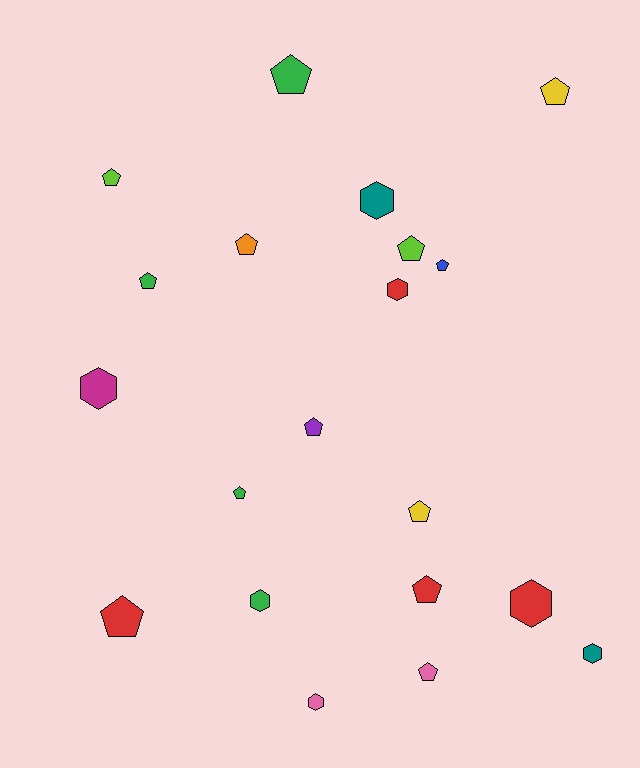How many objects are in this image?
There are 20 objects.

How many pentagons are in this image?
There are 13 pentagons.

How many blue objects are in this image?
There is 1 blue object.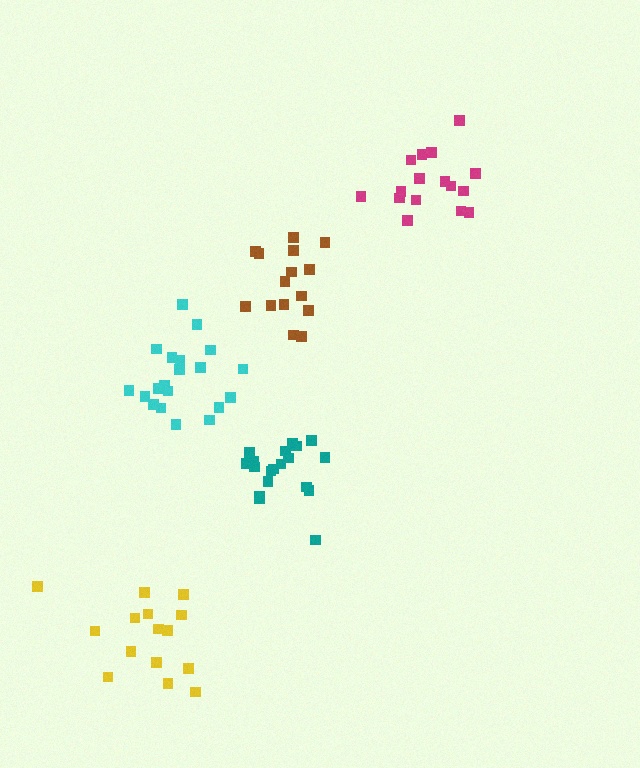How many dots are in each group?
Group 1: 16 dots, Group 2: 19 dots, Group 3: 20 dots, Group 4: 15 dots, Group 5: 15 dots (85 total).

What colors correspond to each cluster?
The clusters are colored: magenta, teal, cyan, brown, yellow.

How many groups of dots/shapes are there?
There are 5 groups.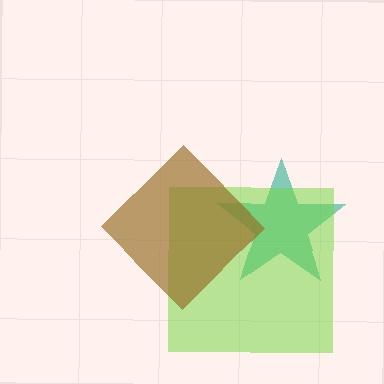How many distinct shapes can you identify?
There are 3 distinct shapes: a teal star, a lime square, a brown diamond.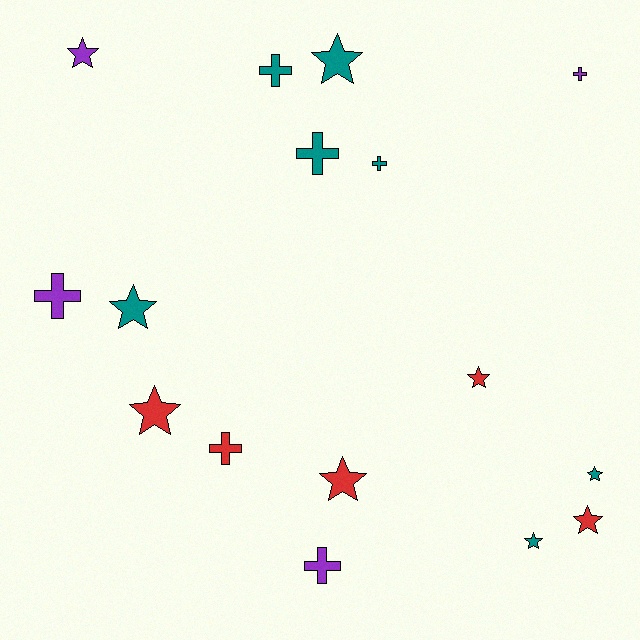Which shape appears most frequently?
Star, with 9 objects.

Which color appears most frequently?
Teal, with 7 objects.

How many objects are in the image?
There are 16 objects.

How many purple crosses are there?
There are 3 purple crosses.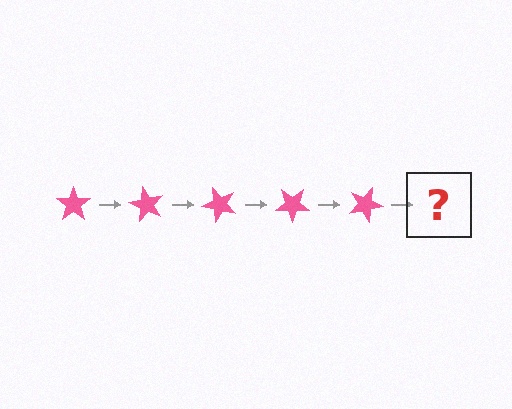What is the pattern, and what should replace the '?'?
The pattern is that the star rotates 60 degrees each step. The '?' should be a pink star rotated 300 degrees.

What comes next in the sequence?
The next element should be a pink star rotated 300 degrees.